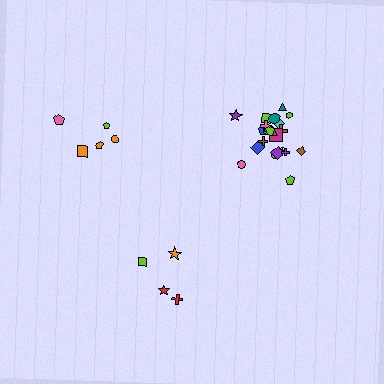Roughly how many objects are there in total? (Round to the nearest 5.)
Roughly 30 objects in total.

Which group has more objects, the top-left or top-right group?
The top-right group.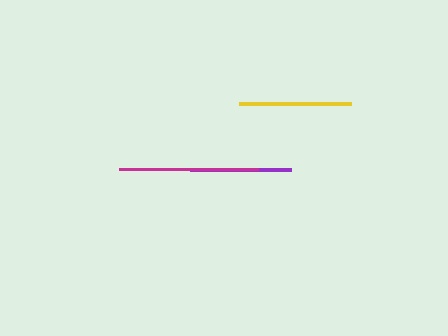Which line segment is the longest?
The magenta line is the longest at approximately 139 pixels.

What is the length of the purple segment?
The purple segment is approximately 101 pixels long.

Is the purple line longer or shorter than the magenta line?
The magenta line is longer than the purple line.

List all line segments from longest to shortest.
From longest to shortest: magenta, yellow, purple.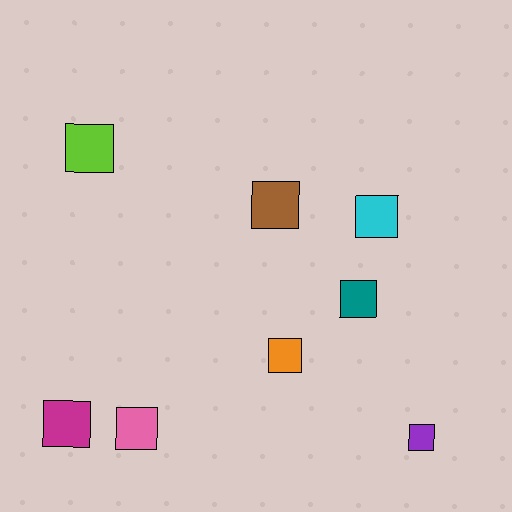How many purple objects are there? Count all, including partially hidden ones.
There is 1 purple object.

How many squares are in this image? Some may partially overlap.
There are 8 squares.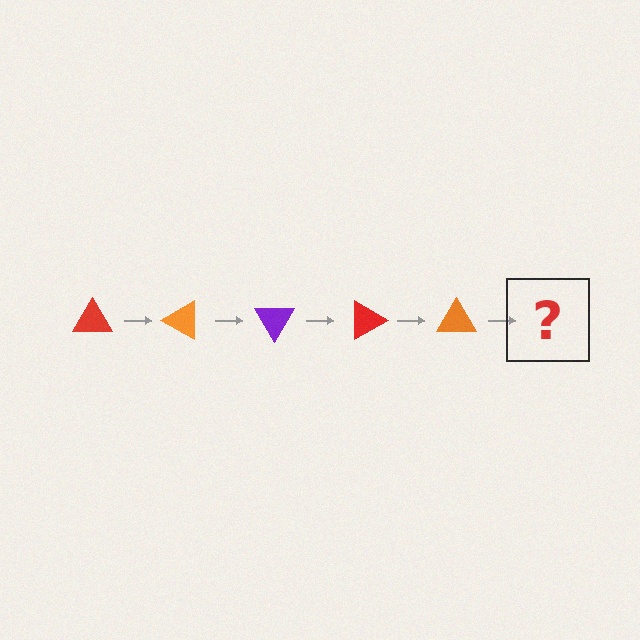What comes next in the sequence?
The next element should be a purple triangle, rotated 150 degrees from the start.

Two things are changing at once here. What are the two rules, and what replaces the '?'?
The two rules are that it rotates 30 degrees each step and the color cycles through red, orange, and purple. The '?' should be a purple triangle, rotated 150 degrees from the start.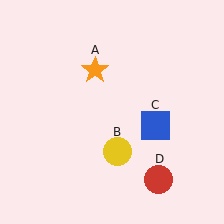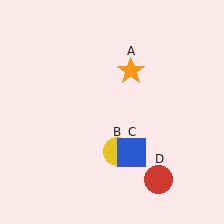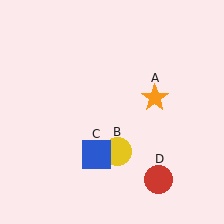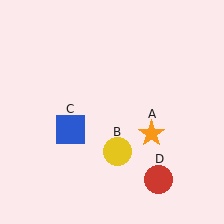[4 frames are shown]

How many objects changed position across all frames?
2 objects changed position: orange star (object A), blue square (object C).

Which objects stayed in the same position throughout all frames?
Yellow circle (object B) and red circle (object D) remained stationary.